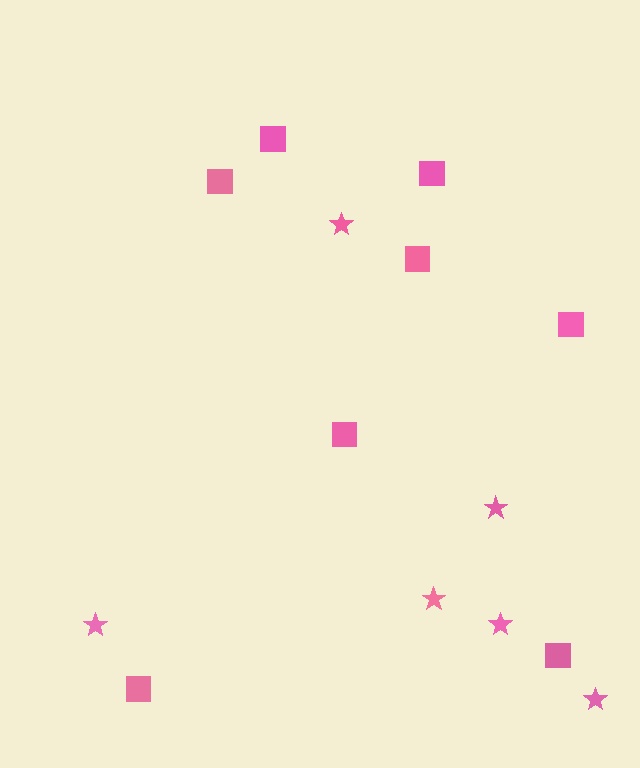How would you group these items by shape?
There are 2 groups: one group of stars (6) and one group of squares (8).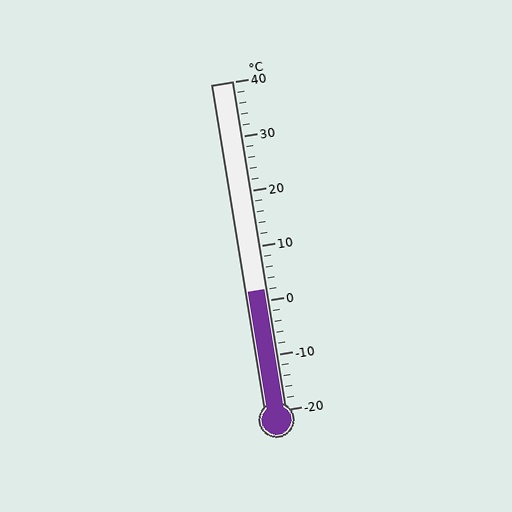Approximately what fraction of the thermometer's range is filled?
The thermometer is filled to approximately 35% of its range.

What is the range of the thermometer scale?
The thermometer scale ranges from -20°C to 40°C.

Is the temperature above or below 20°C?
The temperature is below 20°C.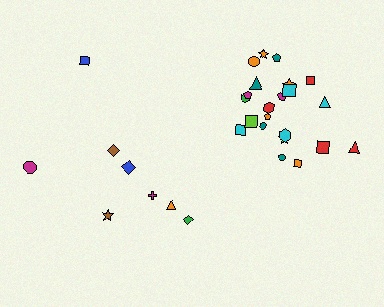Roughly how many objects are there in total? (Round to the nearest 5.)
Roughly 30 objects in total.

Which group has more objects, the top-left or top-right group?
The top-right group.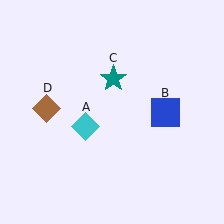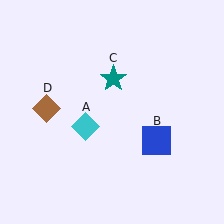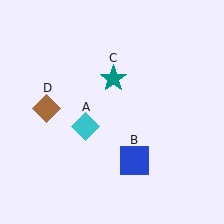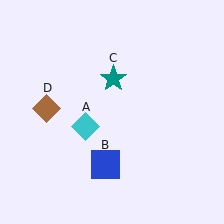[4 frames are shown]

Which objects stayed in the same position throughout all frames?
Cyan diamond (object A) and teal star (object C) and brown diamond (object D) remained stationary.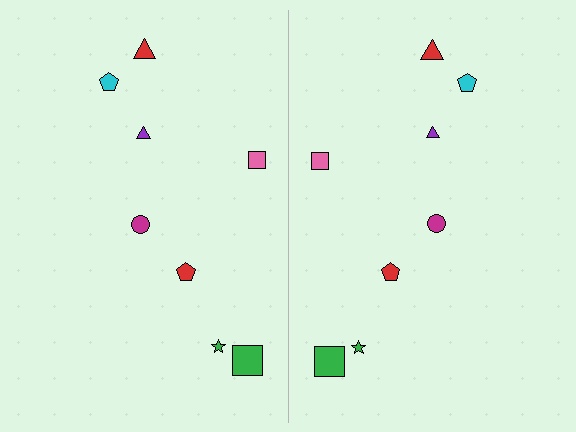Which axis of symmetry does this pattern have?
The pattern has a vertical axis of symmetry running through the center of the image.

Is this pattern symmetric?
Yes, this pattern has bilateral (reflection) symmetry.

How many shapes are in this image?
There are 16 shapes in this image.